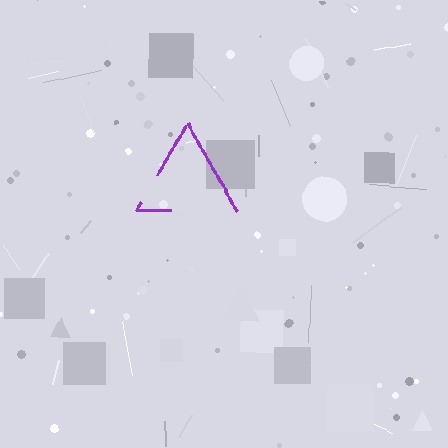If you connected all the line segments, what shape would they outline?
They would outline a triangle.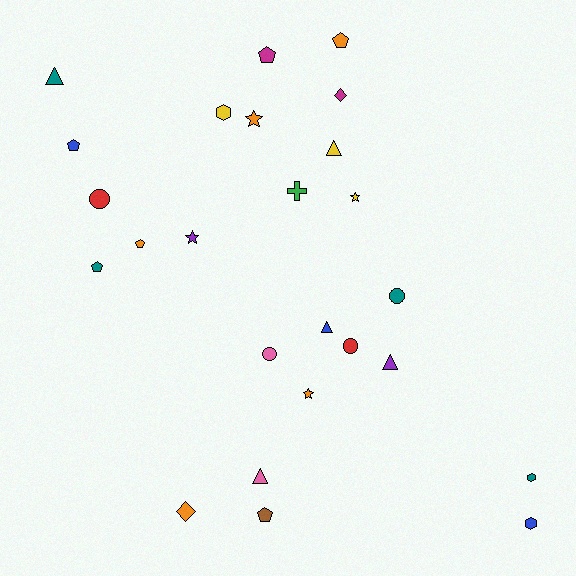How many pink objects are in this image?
There are 2 pink objects.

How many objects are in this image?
There are 25 objects.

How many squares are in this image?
There are no squares.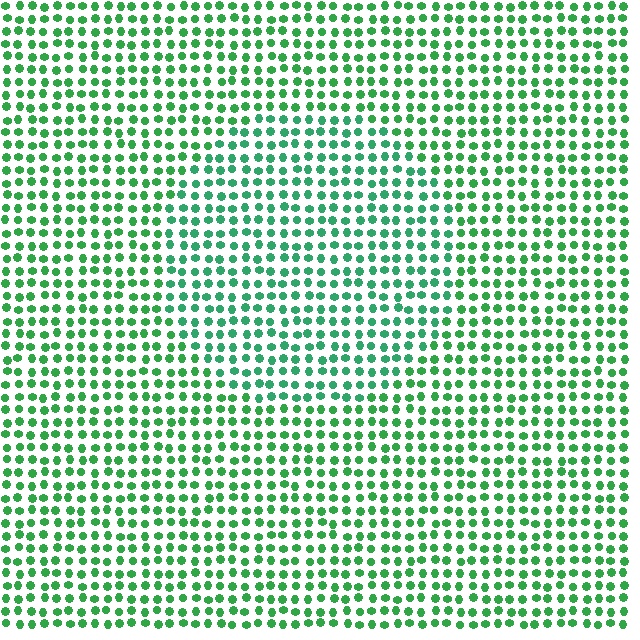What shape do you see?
I see a circle.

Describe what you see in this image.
The image is filled with small green elements in a uniform arrangement. A circle-shaped region is visible where the elements are tinted to a slightly different hue, forming a subtle color boundary.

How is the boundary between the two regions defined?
The boundary is defined purely by a slight shift in hue (about 19 degrees). Spacing, size, and orientation are identical on both sides.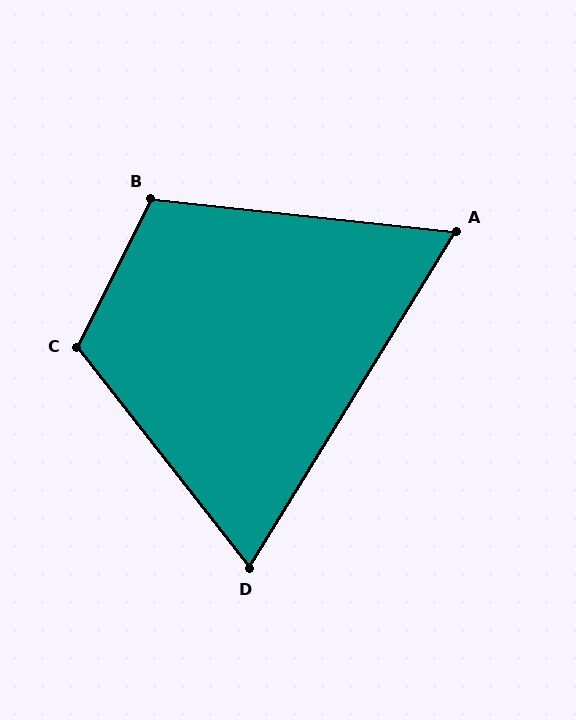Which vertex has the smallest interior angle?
A, at approximately 64 degrees.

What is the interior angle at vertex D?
Approximately 70 degrees (acute).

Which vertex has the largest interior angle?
C, at approximately 116 degrees.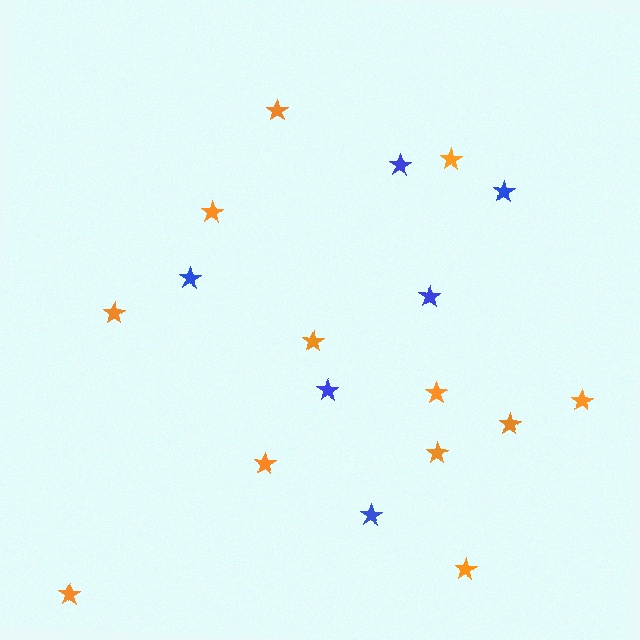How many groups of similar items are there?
There are 2 groups: one group of orange stars (12) and one group of blue stars (6).